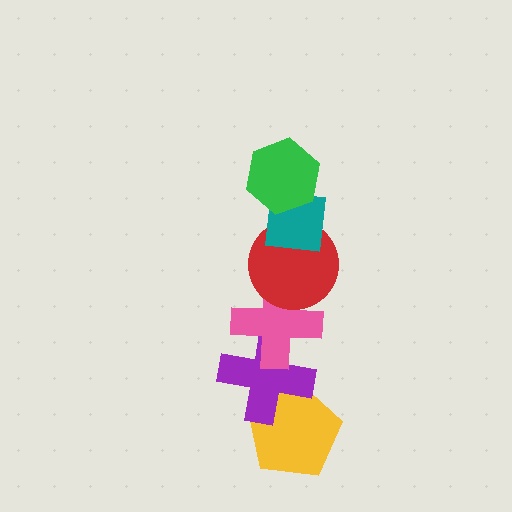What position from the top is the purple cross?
The purple cross is 5th from the top.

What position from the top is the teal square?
The teal square is 2nd from the top.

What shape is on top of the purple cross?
The pink cross is on top of the purple cross.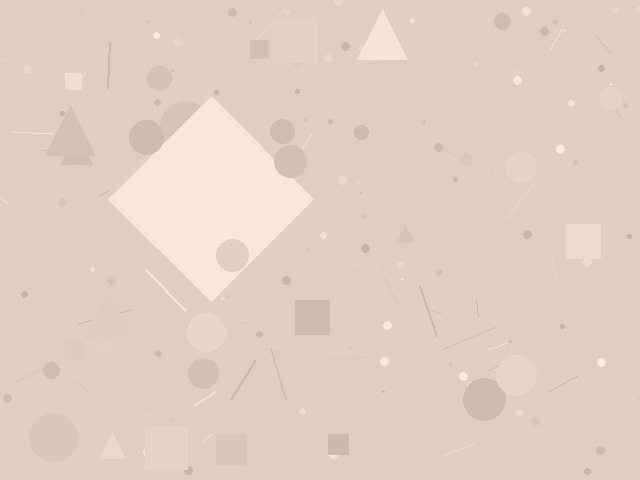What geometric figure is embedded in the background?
A diamond is embedded in the background.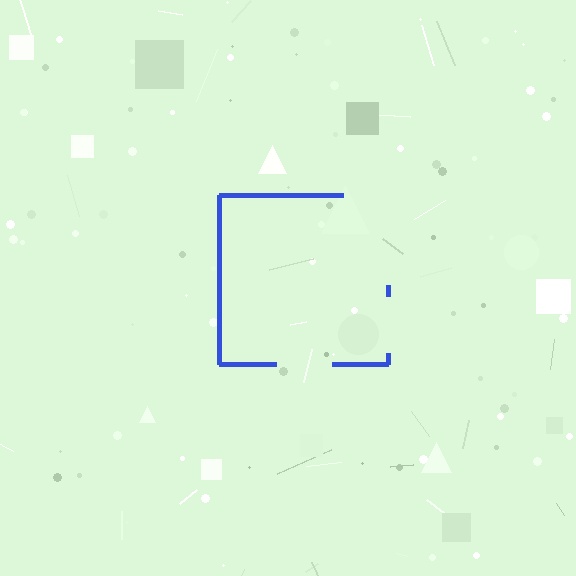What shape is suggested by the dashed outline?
The dashed outline suggests a square.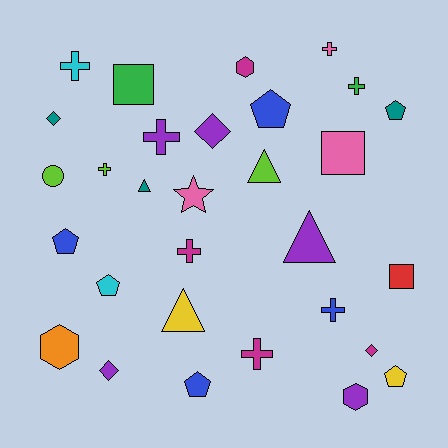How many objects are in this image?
There are 30 objects.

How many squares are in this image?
There are 3 squares.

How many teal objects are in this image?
There are 3 teal objects.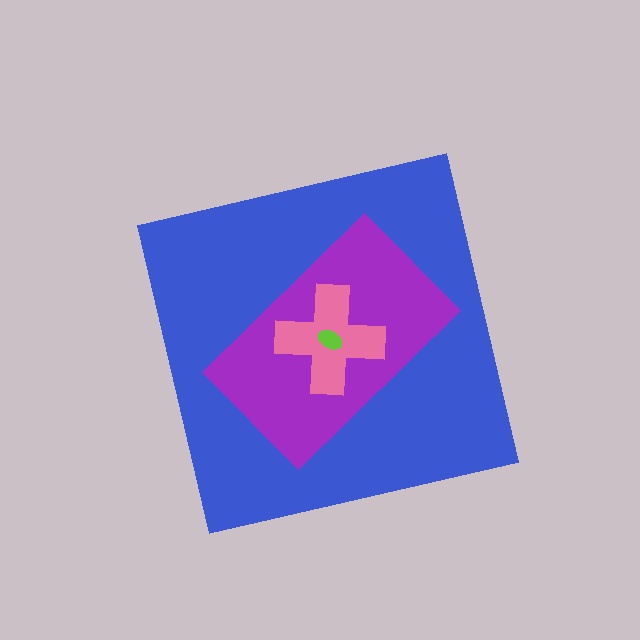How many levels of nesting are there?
4.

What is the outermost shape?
The blue square.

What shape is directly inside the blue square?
The purple rectangle.